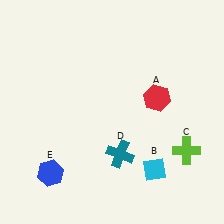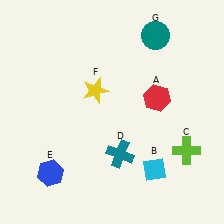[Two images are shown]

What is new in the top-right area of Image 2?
A teal circle (G) was added in the top-right area of Image 2.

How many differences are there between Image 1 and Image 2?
There are 2 differences between the two images.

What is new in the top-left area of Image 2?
A yellow star (F) was added in the top-left area of Image 2.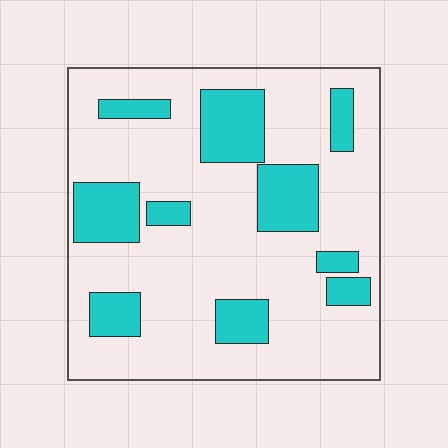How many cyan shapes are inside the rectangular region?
10.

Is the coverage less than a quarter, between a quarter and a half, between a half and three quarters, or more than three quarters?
Less than a quarter.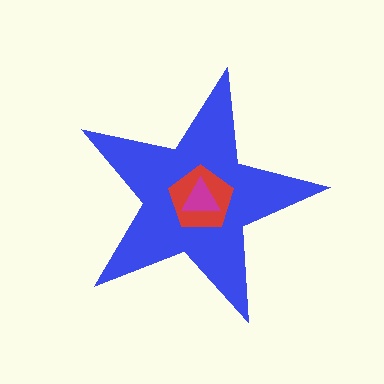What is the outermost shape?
The blue star.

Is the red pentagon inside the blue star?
Yes.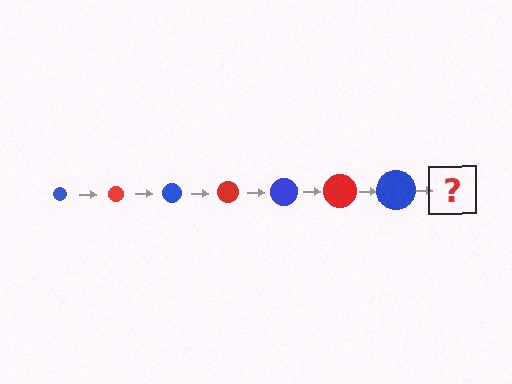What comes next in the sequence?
The next element should be a red circle, larger than the previous one.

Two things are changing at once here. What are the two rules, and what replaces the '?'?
The two rules are that the circle grows larger each step and the color cycles through blue and red. The '?' should be a red circle, larger than the previous one.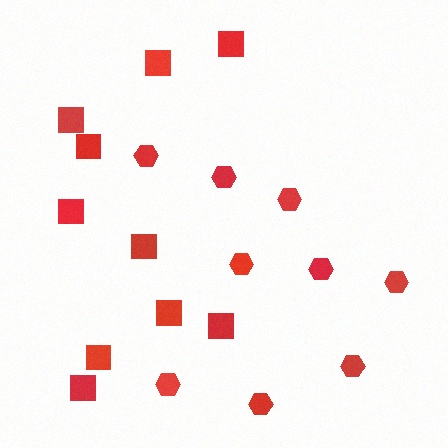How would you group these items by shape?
There are 2 groups: one group of squares (10) and one group of hexagons (9).